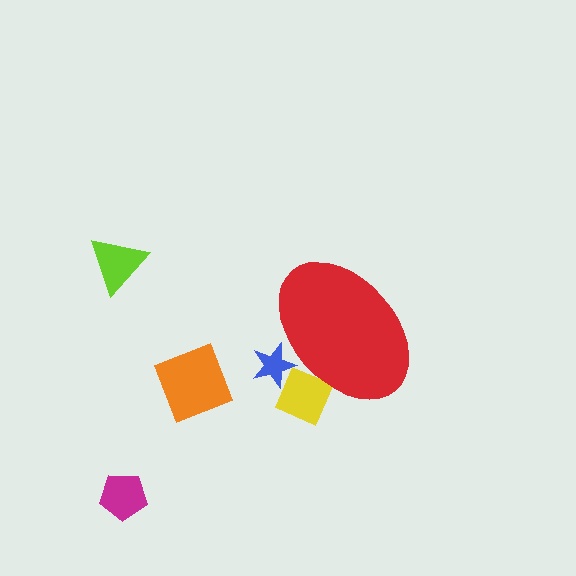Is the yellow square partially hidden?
Yes, the yellow square is partially hidden behind the red ellipse.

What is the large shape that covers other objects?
A red ellipse.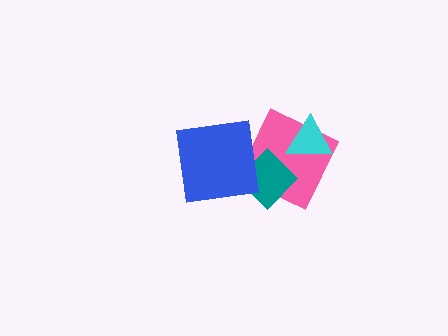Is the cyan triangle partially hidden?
No, no other shape covers it.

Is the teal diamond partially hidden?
Yes, it is partially covered by another shape.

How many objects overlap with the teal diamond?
2 objects overlap with the teal diamond.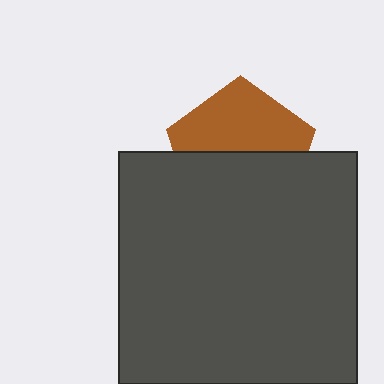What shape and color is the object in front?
The object in front is a dark gray rectangle.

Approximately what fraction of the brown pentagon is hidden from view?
Roughly 51% of the brown pentagon is hidden behind the dark gray rectangle.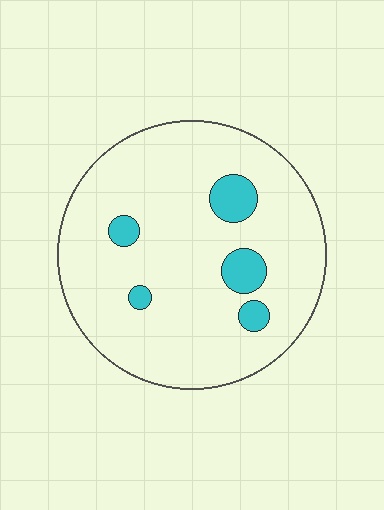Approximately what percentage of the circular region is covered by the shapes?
Approximately 10%.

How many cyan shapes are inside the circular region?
5.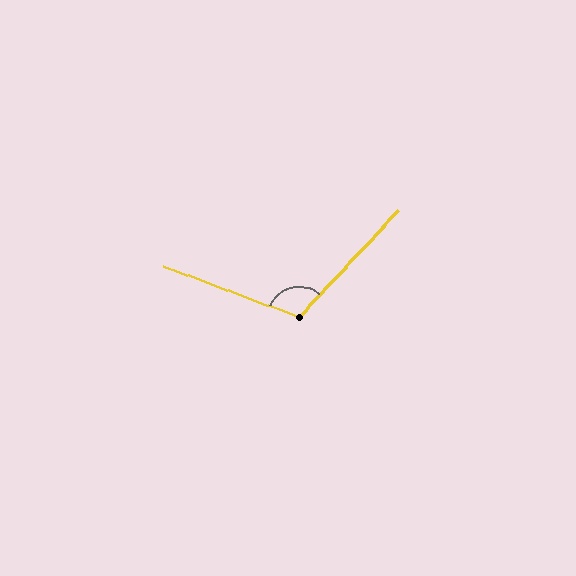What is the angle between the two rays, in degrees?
Approximately 113 degrees.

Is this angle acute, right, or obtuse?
It is obtuse.